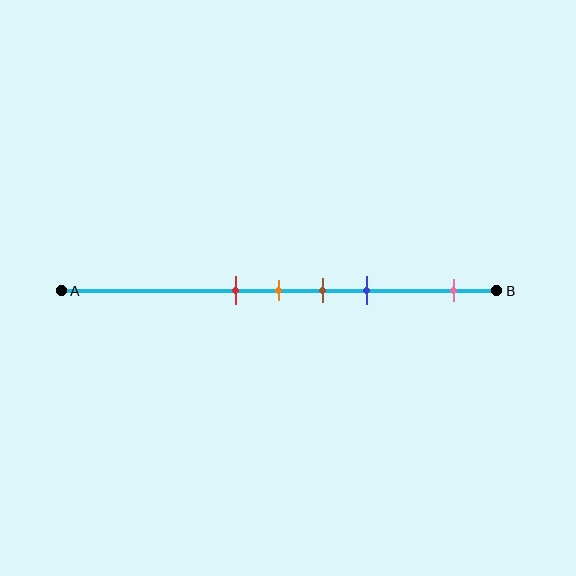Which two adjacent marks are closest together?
The red and orange marks are the closest adjacent pair.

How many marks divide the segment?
There are 5 marks dividing the segment.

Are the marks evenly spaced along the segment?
No, the marks are not evenly spaced.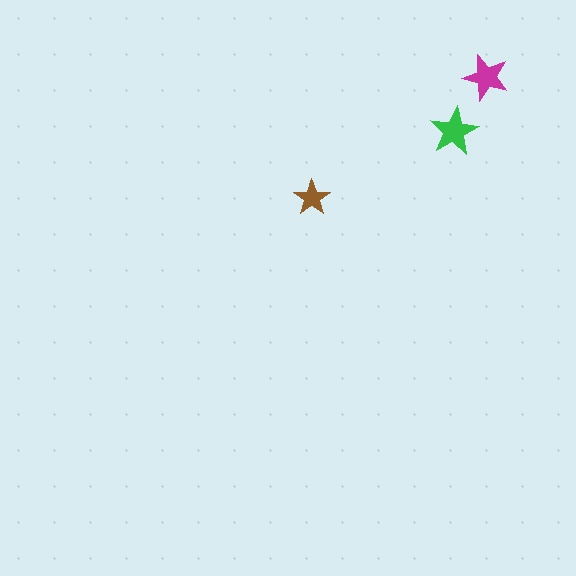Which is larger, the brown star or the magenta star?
The magenta one.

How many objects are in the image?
There are 3 objects in the image.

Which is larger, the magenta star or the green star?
The green one.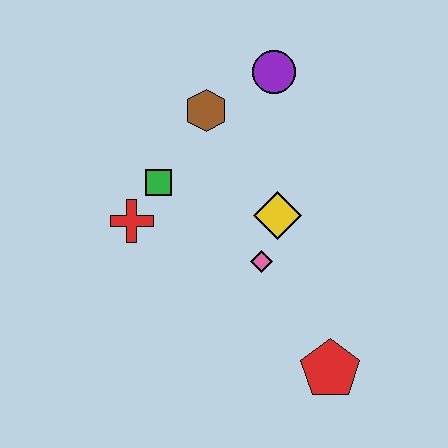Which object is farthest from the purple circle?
The red pentagon is farthest from the purple circle.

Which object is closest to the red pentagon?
The pink diamond is closest to the red pentagon.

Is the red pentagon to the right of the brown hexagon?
Yes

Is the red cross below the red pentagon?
No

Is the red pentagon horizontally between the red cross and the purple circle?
No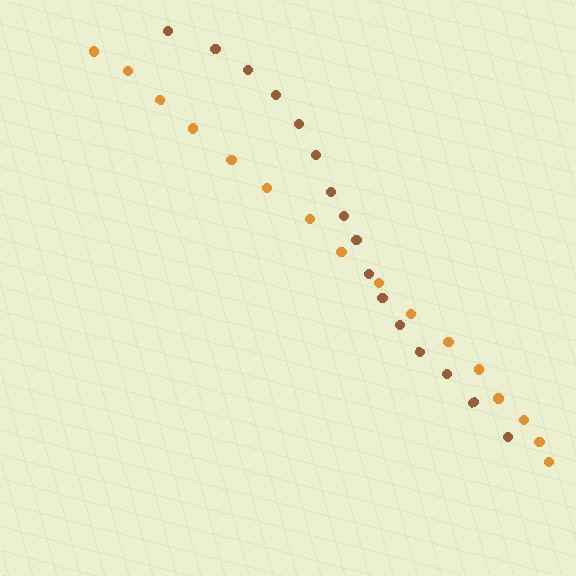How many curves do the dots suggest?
There are 2 distinct paths.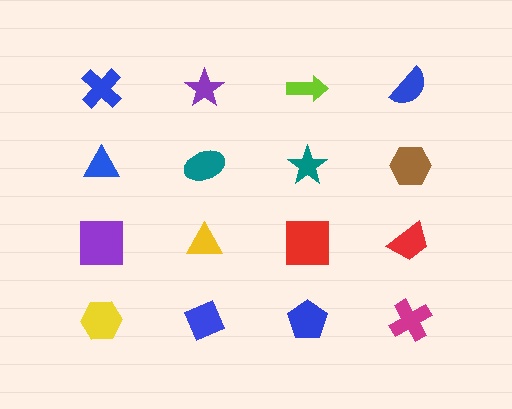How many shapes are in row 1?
4 shapes.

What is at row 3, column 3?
A red square.